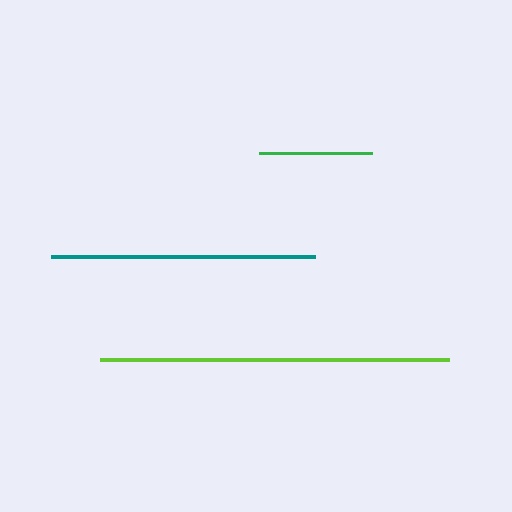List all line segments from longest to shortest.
From longest to shortest: lime, teal, green.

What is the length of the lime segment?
The lime segment is approximately 348 pixels long.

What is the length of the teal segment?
The teal segment is approximately 264 pixels long.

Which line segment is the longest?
The lime line is the longest at approximately 348 pixels.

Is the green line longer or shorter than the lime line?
The lime line is longer than the green line.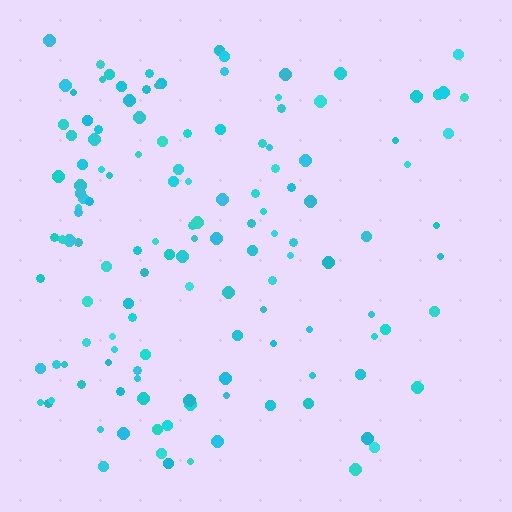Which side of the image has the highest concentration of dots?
The left.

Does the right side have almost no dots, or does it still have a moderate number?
Still a moderate number, just noticeably fewer than the left.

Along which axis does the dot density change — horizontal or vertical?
Horizontal.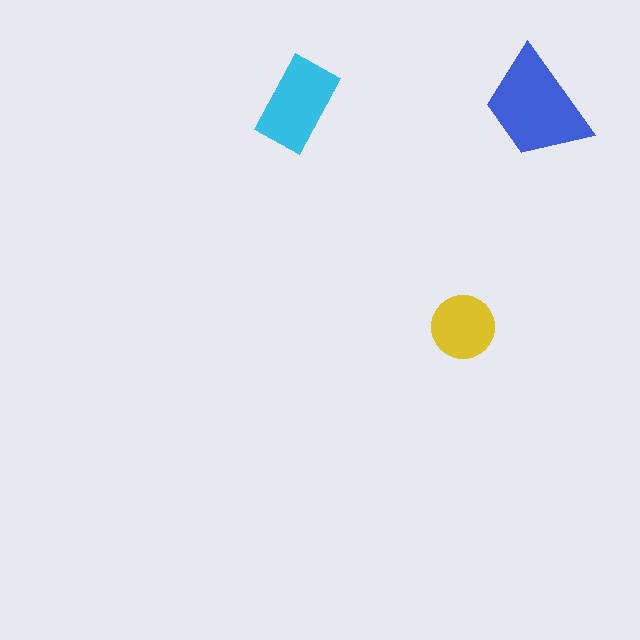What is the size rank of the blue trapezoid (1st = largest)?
1st.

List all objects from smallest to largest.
The yellow circle, the cyan rectangle, the blue trapezoid.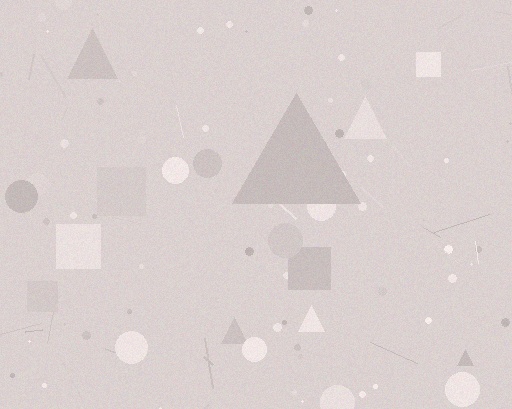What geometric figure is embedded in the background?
A triangle is embedded in the background.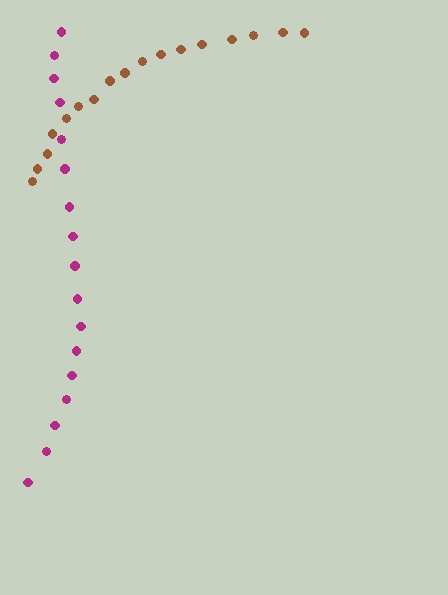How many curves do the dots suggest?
There are 2 distinct paths.